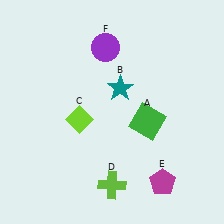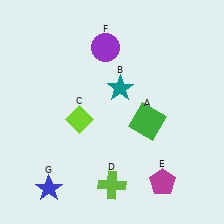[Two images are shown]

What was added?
A blue star (G) was added in Image 2.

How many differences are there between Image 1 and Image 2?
There is 1 difference between the two images.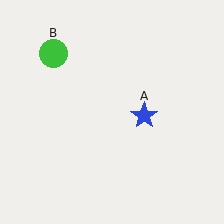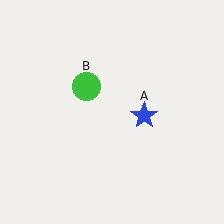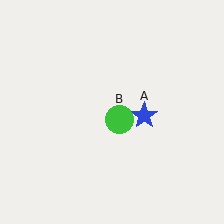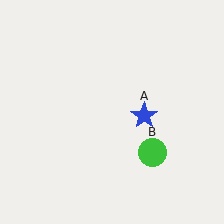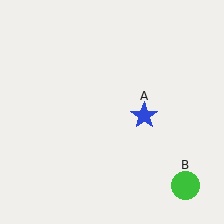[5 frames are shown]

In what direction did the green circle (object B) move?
The green circle (object B) moved down and to the right.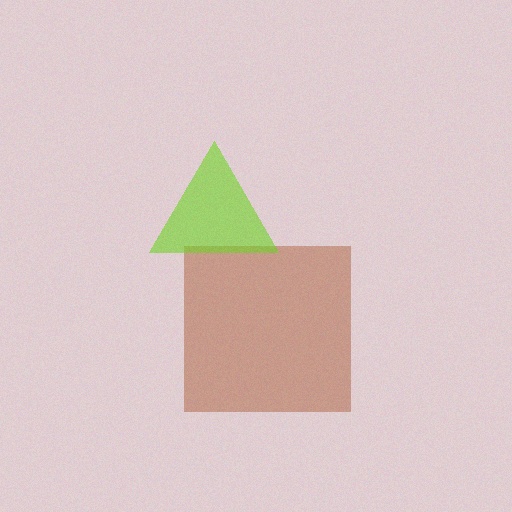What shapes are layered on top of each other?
The layered shapes are: a brown square, a lime triangle.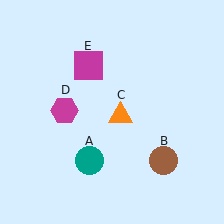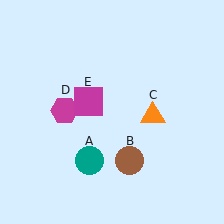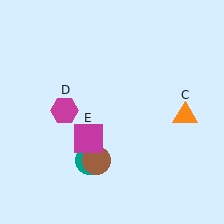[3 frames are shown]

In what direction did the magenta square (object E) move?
The magenta square (object E) moved down.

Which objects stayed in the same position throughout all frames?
Teal circle (object A) and magenta hexagon (object D) remained stationary.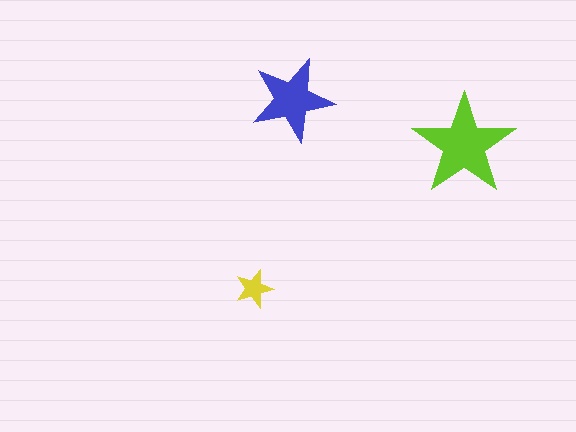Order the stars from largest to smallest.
the lime one, the blue one, the yellow one.